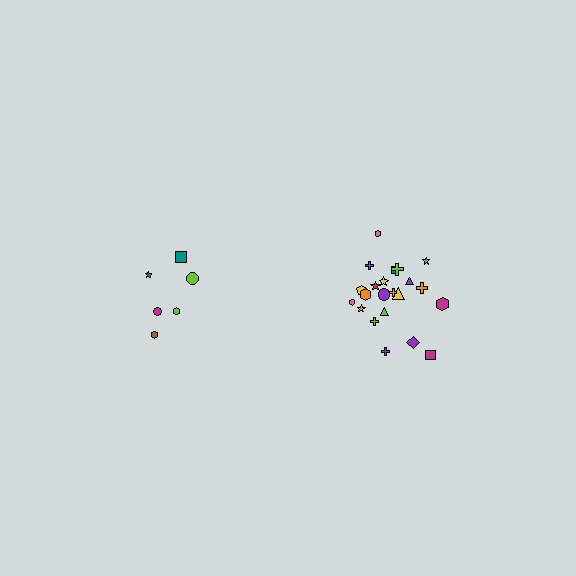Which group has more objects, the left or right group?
The right group.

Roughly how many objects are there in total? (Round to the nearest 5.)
Roughly 30 objects in total.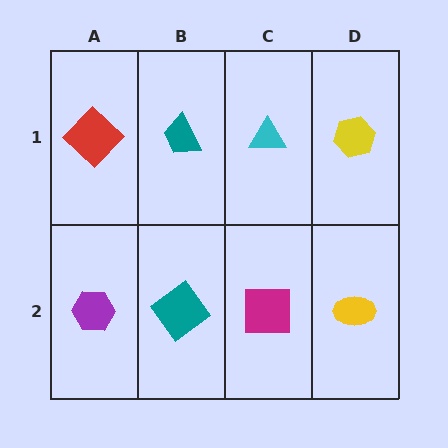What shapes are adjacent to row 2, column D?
A yellow hexagon (row 1, column D), a magenta square (row 2, column C).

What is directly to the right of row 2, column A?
A teal diamond.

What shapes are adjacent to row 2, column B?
A teal trapezoid (row 1, column B), a purple hexagon (row 2, column A), a magenta square (row 2, column C).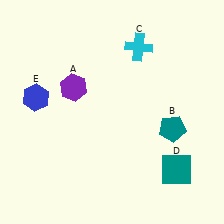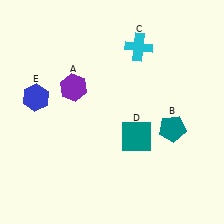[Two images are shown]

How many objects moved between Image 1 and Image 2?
1 object moved between the two images.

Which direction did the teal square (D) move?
The teal square (D) moved left.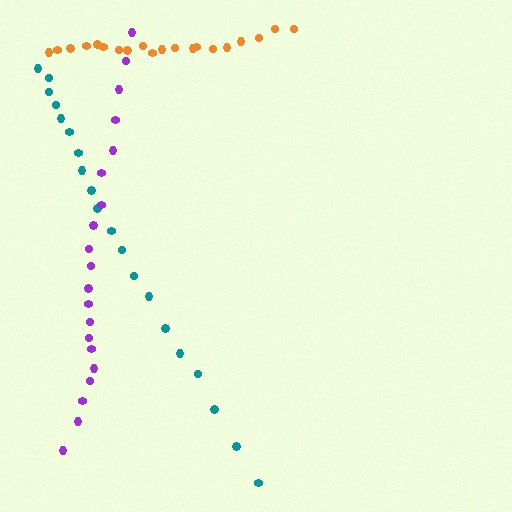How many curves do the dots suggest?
There are 3 distinct paths.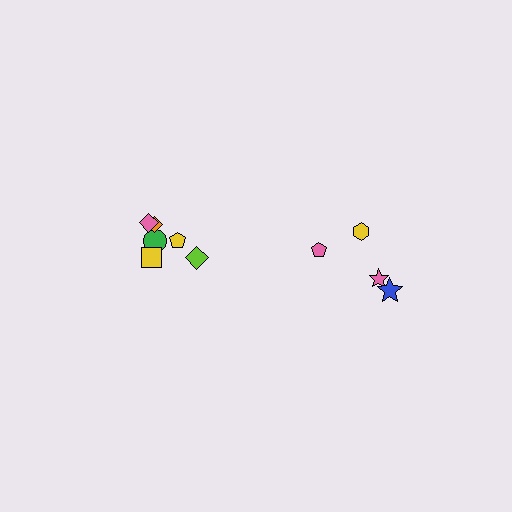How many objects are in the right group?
There are 4 objects.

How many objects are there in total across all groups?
There are 10 objects.